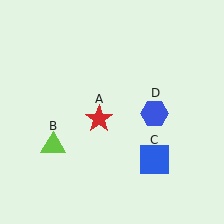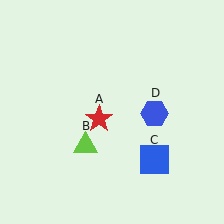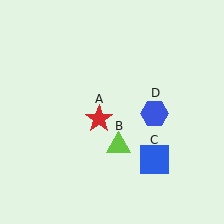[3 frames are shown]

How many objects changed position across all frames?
1 object changed position: lime triangle (object B).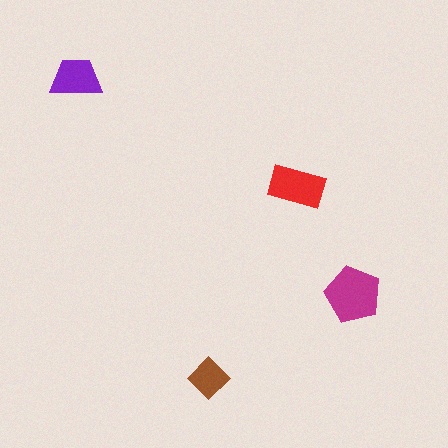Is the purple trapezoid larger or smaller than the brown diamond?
Larger.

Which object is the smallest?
The brown diamond.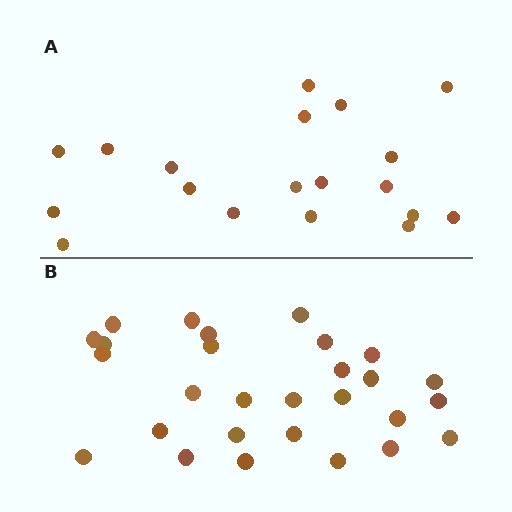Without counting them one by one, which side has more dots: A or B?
Region B (the bottom region) has more dots.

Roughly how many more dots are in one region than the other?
Region B has roughly 8 or so more dots than region A.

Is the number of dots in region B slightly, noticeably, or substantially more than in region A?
Region B has substantially more. The ratio is roughly 1.5 to 1.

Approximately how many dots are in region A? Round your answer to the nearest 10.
About 20 dots. (The exact count is 19, which rounds to 20.)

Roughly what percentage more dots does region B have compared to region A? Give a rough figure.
About 45% more.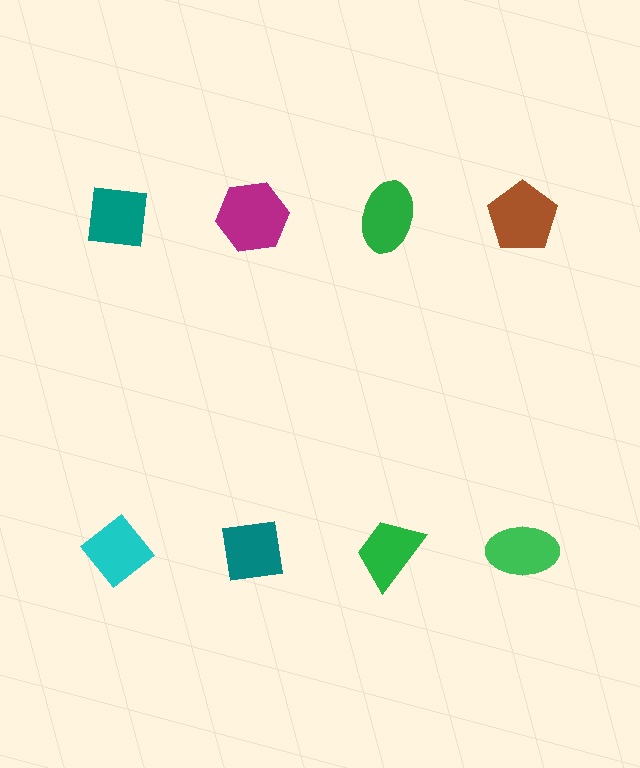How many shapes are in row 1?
4 shapes.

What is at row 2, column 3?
A green trapezoid.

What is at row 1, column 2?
A magenta hexagon.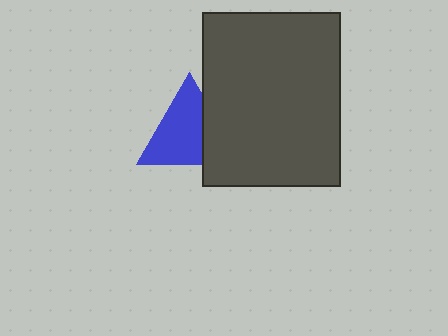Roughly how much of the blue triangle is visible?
Most of it is visible (roughly 70%).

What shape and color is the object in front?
The object in front is a dark gray rectangle.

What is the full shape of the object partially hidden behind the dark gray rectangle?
The partially hidden object is a blue triangle.